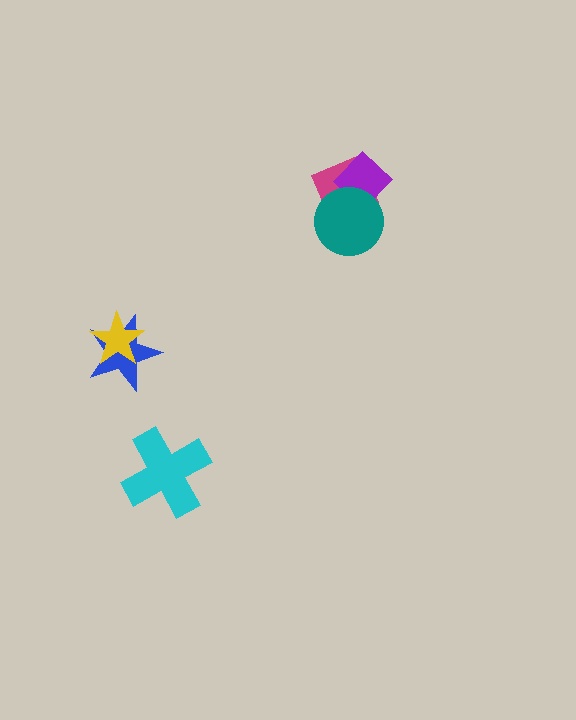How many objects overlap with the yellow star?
1 object overlaps with the yellow star.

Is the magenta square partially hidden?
Yes, it is partially covered by another shape.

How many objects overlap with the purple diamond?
2 objects overlap with the purple diamond.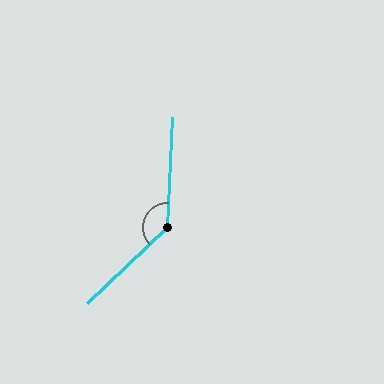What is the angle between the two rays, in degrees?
Approximately 136 degrees.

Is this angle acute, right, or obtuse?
It is obtuse.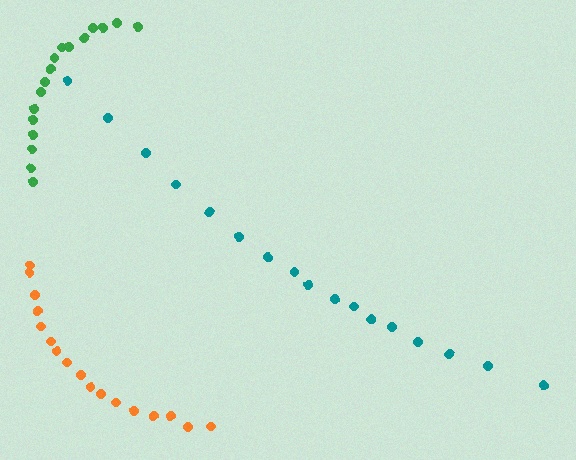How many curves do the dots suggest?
There are 3 distinct paths.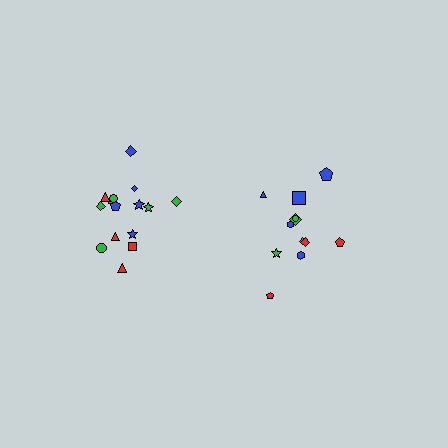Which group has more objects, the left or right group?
The left group.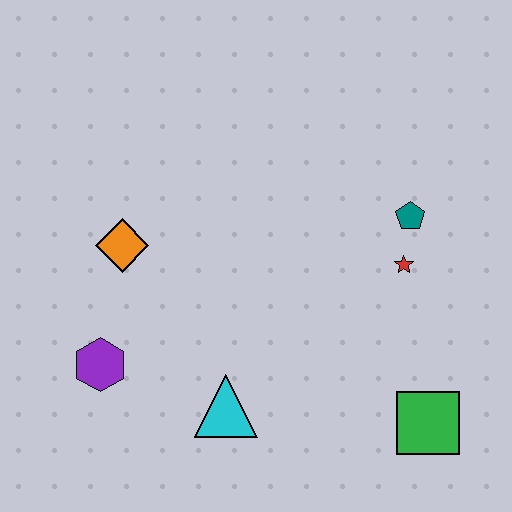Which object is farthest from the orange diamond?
The green square is farthest from the orange diamond.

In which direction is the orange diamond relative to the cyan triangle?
The orange diamond is above the cyan triangle.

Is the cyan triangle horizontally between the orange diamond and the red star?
Yes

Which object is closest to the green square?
The red star is closest to the green square.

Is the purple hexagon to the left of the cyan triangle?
Yes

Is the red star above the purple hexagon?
Yes